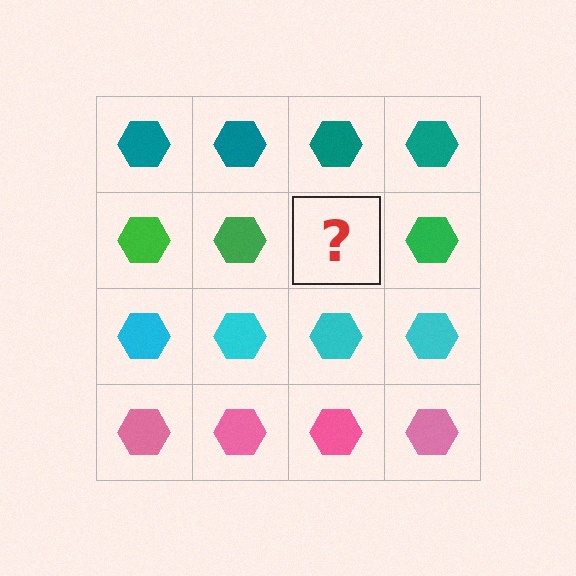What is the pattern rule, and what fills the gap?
The rule is that each row has a consistent color. The gap should be filled with a green hexagon.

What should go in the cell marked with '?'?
The missing cell should contain a green hexagon.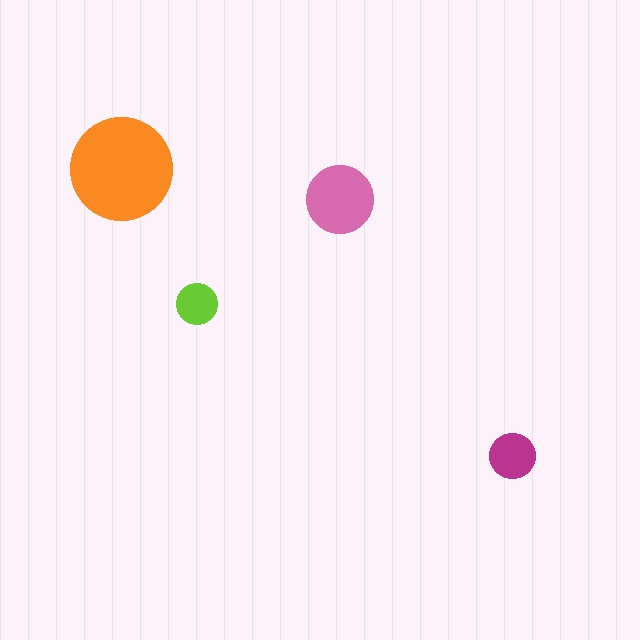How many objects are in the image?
There are 4 objects in the image.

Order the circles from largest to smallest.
the orange one, the pink one, the magenta one, the lime one.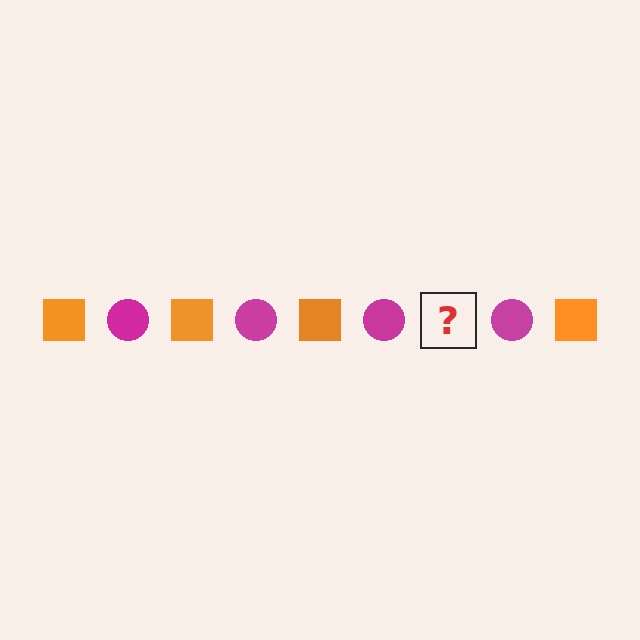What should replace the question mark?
The question mark should be replaced with an orange square.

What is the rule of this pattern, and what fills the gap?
The rule is that the pattern alternates between orange square and magenta circle. The gap should be filled with an orange square.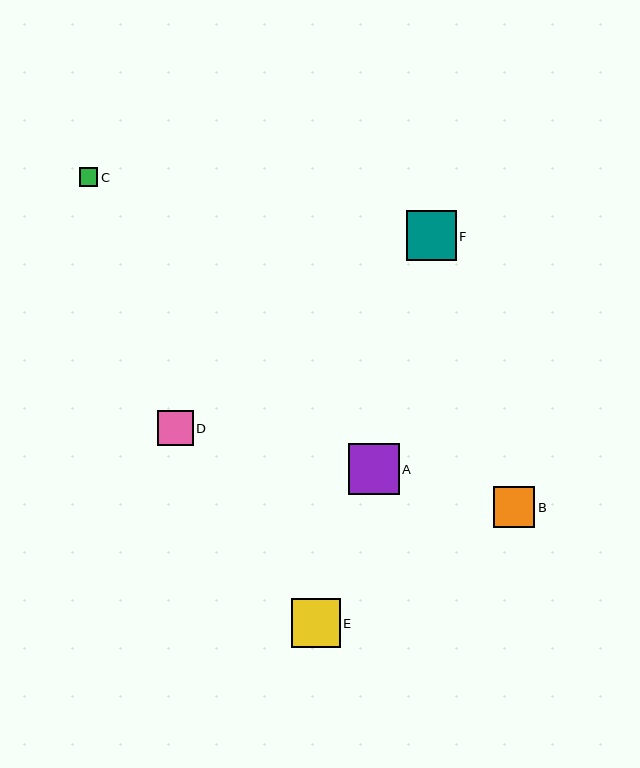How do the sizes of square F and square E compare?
Square F and square E are approximately the same size.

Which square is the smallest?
Square C is the smallest with a size of approximately 18 pixels.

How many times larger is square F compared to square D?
Square F is approximately 1.4 times the size of square D.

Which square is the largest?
Square A is the largest with a size of approximately 50 pixels.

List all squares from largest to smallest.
From largest to smallest: A, F, E, B, D, C.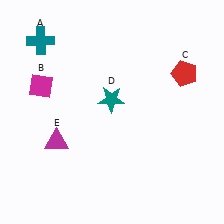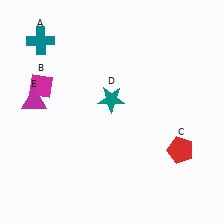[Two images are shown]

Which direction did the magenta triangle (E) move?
The magenta triangle (E) moved up.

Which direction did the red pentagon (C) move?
The red pentagon (C) moved down.